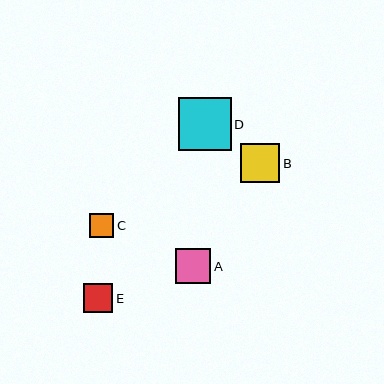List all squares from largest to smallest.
From largest to smallest: D, B, A, E, C.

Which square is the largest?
Square D is the largest with a size of approximately 53 pixels.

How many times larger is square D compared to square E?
Square D is approximately 1.8 times the size of square E.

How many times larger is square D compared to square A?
Square D is approximately 1.5 times the size of square A.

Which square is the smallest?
Square C is the smallest with a size of approximately 24 pixels.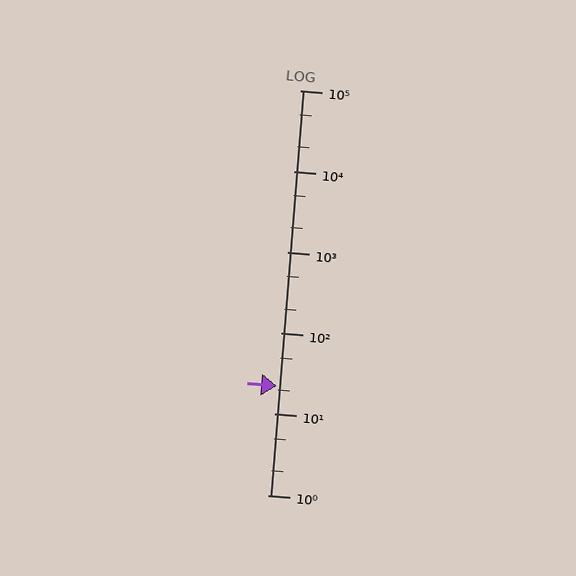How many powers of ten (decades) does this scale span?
The scale spans 5 decades, from 1 to 100000.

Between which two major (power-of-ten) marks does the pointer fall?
The pointer is between 10 and 100.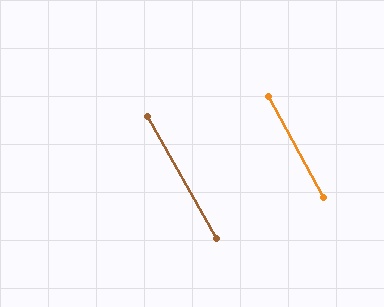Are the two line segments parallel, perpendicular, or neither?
Parallel — their directions differ by only 0.7°.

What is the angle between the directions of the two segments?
Approximately 1 degree.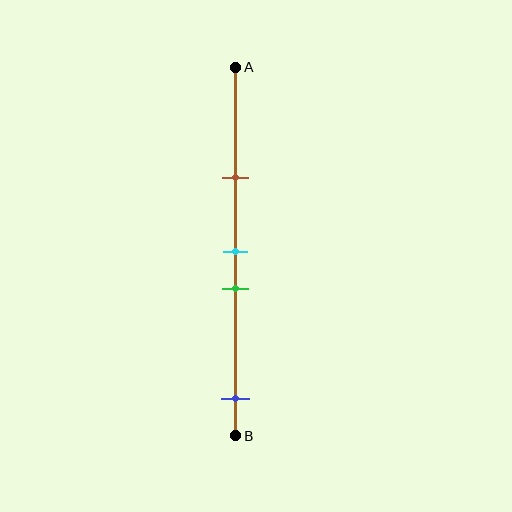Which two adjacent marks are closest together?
The cyan and green marks are the closest adjacent pair.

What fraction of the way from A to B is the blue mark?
The blue mark is approximately 90% (0.9) of the way from A to B.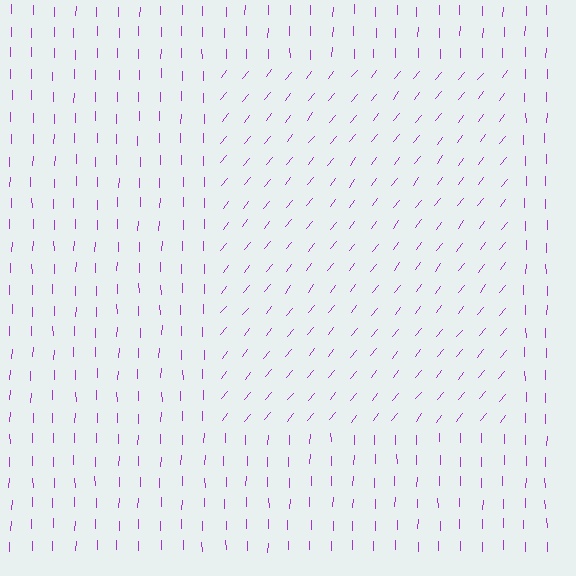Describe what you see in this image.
The image is filled with small purple line segments. A rectangle region in the image has lines oriented differently from the surrounding lines, creating a visible texture boundary.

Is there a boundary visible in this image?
Yes, there is a texture boundary formed by a change in line orientation.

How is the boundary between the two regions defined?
The boundary is defined purely by a change in line orientation (approximately 38 degrees difference). All lines are the same color and thickness.